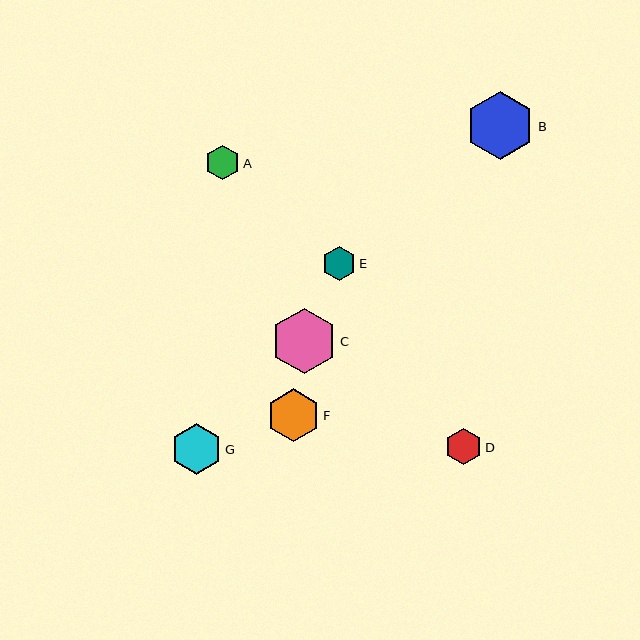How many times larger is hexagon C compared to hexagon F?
Hexagon C is approximately 1.2 times the size of hexagon F.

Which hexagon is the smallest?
Hexagon E is the smallest with a size of approximately 35 pixels.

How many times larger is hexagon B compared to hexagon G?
Hexagon B is approximately 1.3 times the size of hexagon G.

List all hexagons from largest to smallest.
From largest to smallest: B, C, F, G, D, A, E.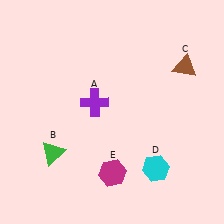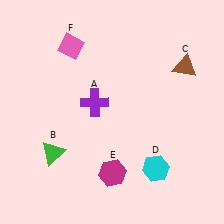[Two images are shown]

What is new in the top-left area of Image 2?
A pink diamond (F) was added in the top-left area of Image 2.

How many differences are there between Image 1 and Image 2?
There is 1 difference between the two images.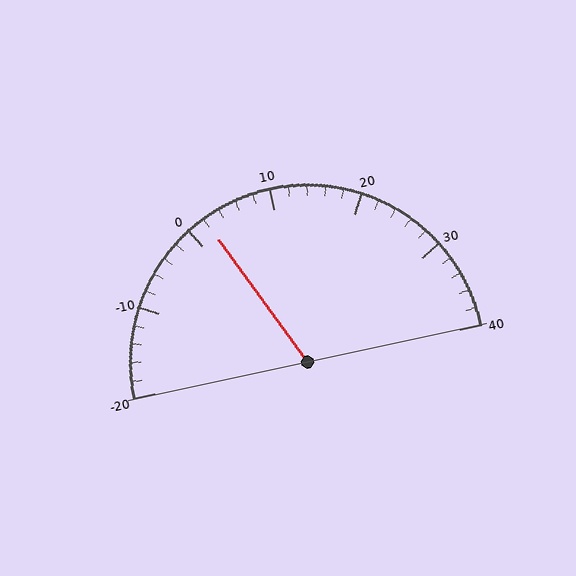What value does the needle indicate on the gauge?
The needle indicates approximately 2.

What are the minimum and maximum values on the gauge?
The gauge ranges from -20 to 40.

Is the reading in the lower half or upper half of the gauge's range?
The reading is in the lower half of the range (-20 to 40).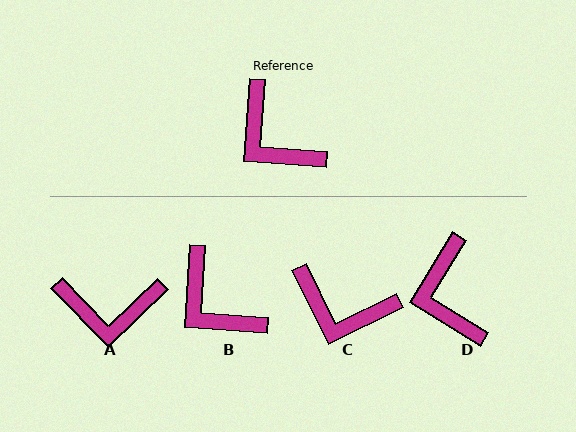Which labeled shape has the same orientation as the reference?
B.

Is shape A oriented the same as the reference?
No, it is off by about 48 degrees.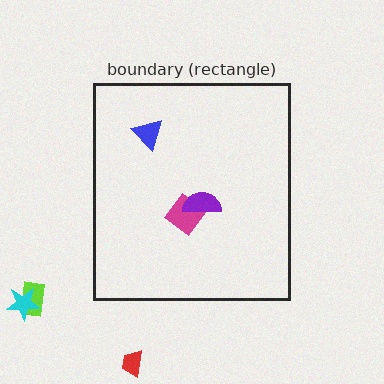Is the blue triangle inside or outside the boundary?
Inside.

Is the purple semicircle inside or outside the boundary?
Inside.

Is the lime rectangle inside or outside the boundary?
Outside.